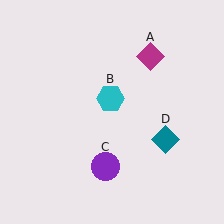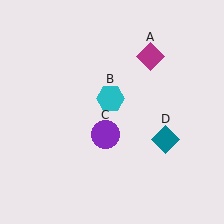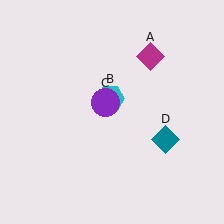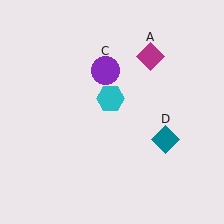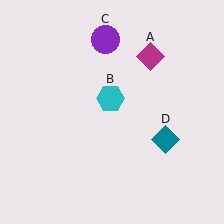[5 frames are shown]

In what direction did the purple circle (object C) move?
The purple circle (object C) moved up.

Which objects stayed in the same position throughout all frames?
Magenta diamond (object A) and cyan hexagon (object B) and teal diamond (object D) remained stationary.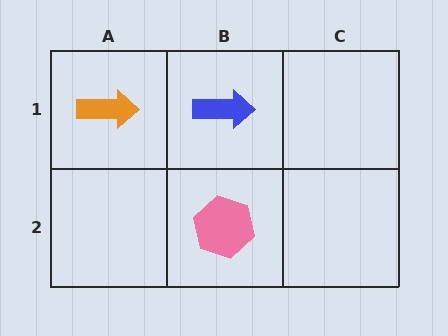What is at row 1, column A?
An orange arrow.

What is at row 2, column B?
A pink hexagon.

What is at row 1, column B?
A blue arrow.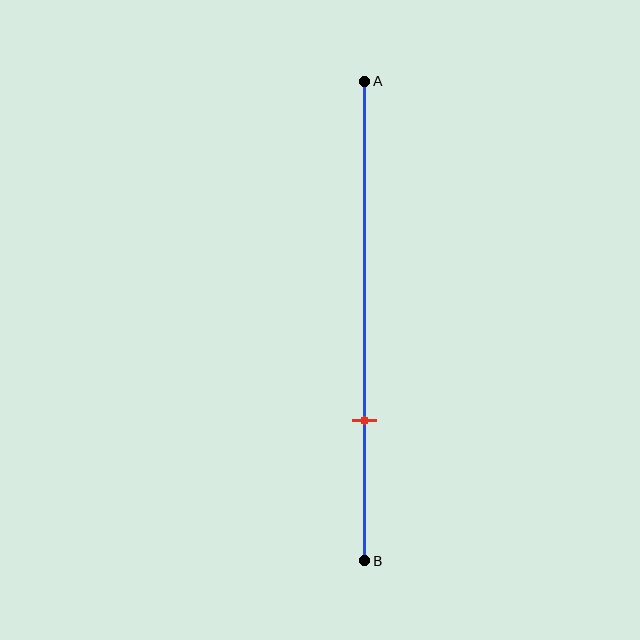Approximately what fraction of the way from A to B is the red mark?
The red mark is approximately 70% of the way from A to B.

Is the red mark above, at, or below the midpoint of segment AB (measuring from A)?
The red mark is below the midpoint of segment AB.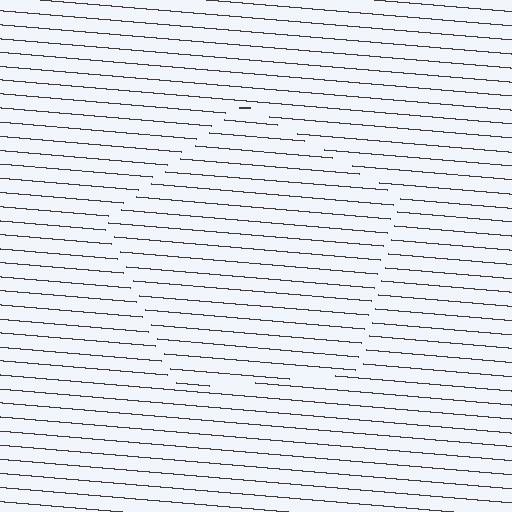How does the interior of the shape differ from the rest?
The interior of the shape contains the same grating, shifted by half a period — the contour is defined by the phase discontinuity where line-ends from the inner and outer gratings abut.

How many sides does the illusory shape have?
5 sides — the line-ends trace a pentagon.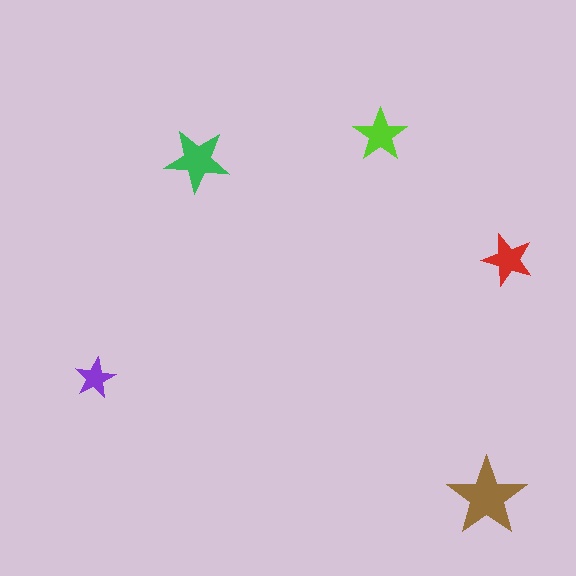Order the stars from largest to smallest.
the brown one, the green one, the lime one, the red one, the purple one.